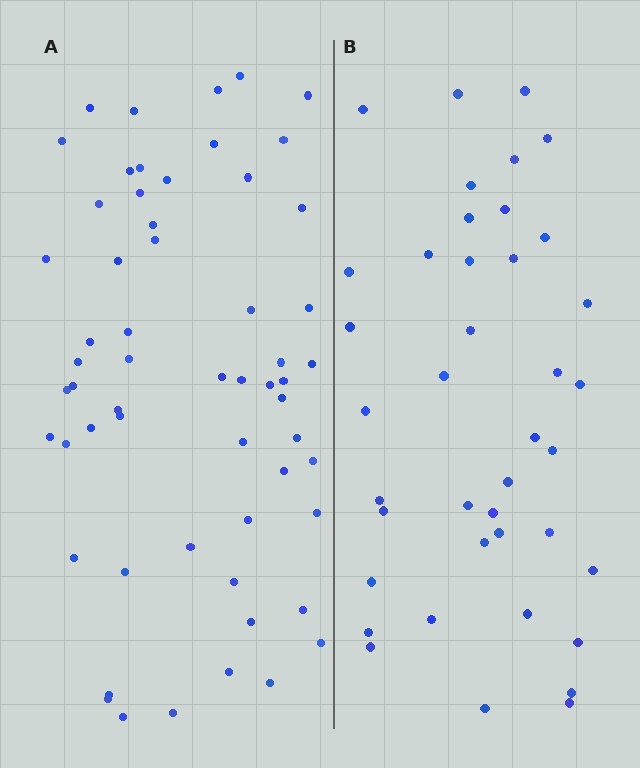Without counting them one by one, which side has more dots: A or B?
Region A (the left region) has more dots.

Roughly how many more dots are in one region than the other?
Region A has approximately 20 more dots than region B.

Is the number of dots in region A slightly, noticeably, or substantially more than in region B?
Region A has substantially more. The ratio is roughly 1.4 to 1.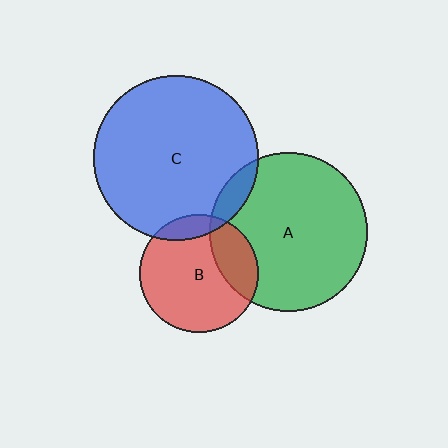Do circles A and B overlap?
Yes.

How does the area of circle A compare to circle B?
Approximately 1.8 times.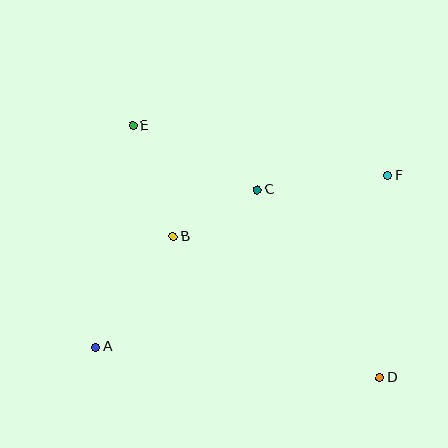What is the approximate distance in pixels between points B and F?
The distance between B and F is approximately 223 pixels.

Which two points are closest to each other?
Points B and C are closest to each other.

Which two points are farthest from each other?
Points D and E are farthest from each other.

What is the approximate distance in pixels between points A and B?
The distance between A and B is approximately 135 pixels.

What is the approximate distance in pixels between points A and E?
The distance between A and E is approximately 224 pixels.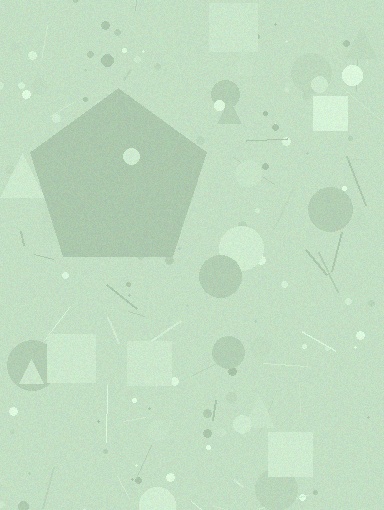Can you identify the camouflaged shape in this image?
The camouflaged shape is a pentagon.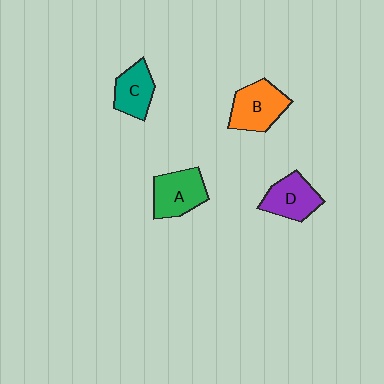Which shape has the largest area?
Shape B (orange).